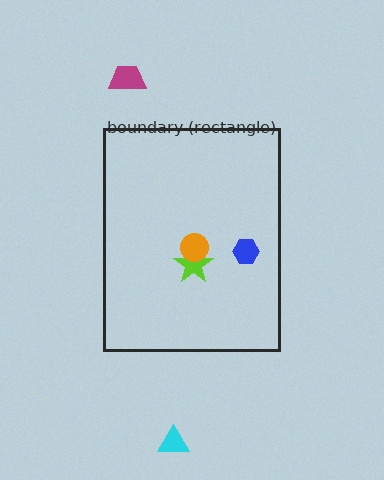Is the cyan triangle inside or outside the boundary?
Outside.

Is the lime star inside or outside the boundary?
Inside.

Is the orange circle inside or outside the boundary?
Inside.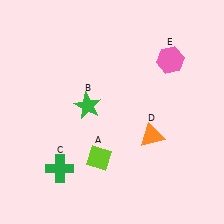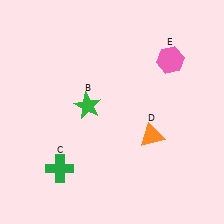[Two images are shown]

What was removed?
The lime diamond (A) was removed in Image 2.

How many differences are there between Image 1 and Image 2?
There is 1 difference between the two images.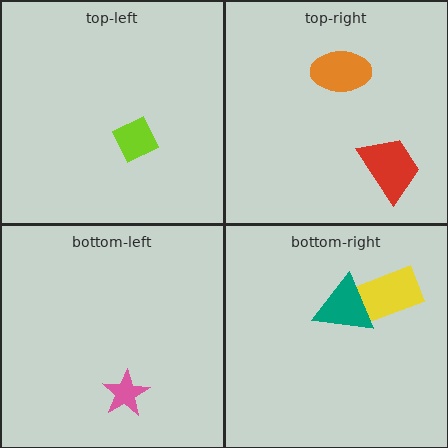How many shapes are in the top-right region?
2.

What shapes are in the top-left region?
The lime diamond.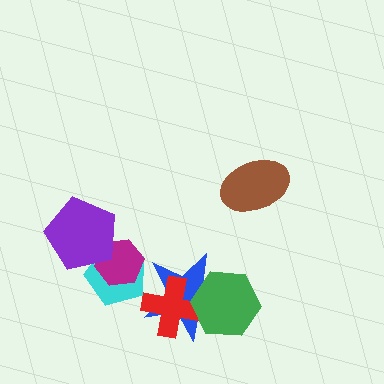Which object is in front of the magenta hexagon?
The purple pentagon is in front of the magenta hexagon.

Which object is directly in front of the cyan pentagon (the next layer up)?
The magenta hexagon is directly in front of the cyan pentagon.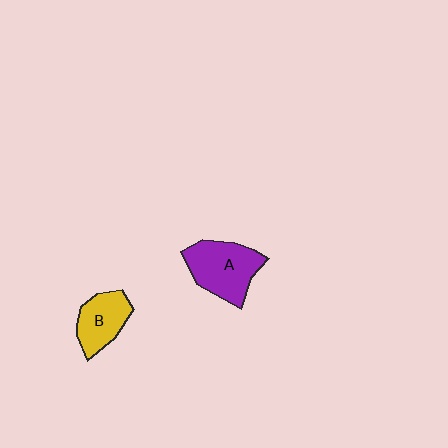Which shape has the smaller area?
Shape B (yellow).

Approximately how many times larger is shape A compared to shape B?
Approximately 1.4 times.